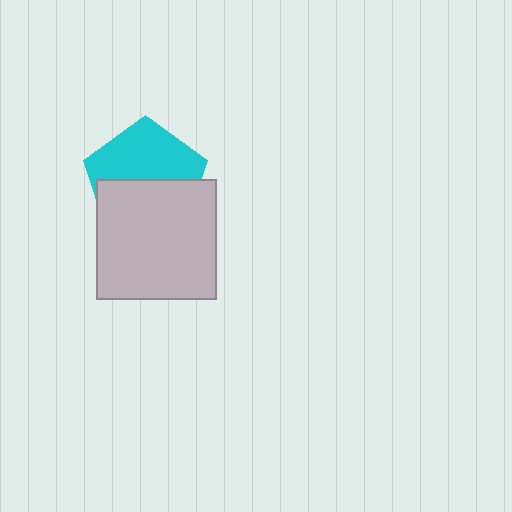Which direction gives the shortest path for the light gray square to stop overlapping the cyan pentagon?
Moving down gives the shortest separation.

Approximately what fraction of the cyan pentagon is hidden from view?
Roughly 50% of the cyan pentagon is hidden behind the light gray square.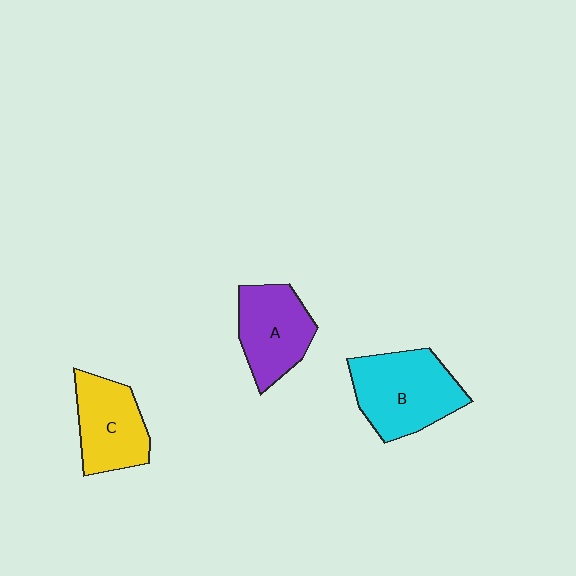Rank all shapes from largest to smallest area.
From largest to smallest: B (cyan), A (purple), C (yellow).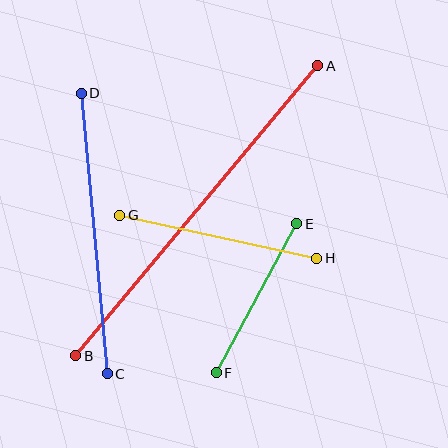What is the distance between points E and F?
The distance is approximately 169 pixels.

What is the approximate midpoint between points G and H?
The midpoint is at approximately (218, 237) pixels.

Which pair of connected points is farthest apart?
Points A and B are farthest apart.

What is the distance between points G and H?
The distance is approximately 202 pixels.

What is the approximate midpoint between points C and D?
The midpoint is at approximately (94, 234) pixels.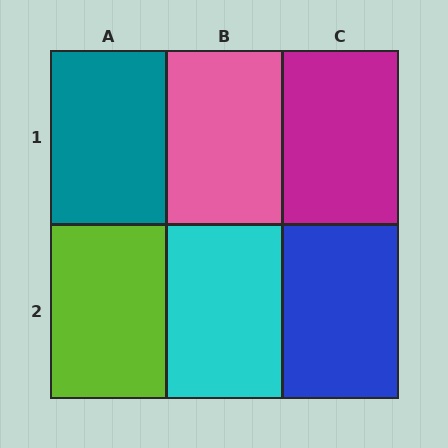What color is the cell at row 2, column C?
Blue.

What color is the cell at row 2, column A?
Lime.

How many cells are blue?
1 cell is blue.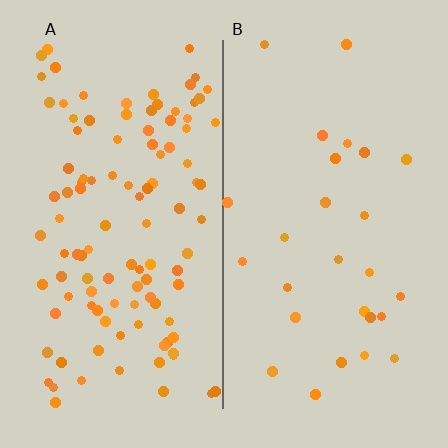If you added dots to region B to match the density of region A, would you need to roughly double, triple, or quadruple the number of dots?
Approximately quadruple.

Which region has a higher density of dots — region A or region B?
A (the left).